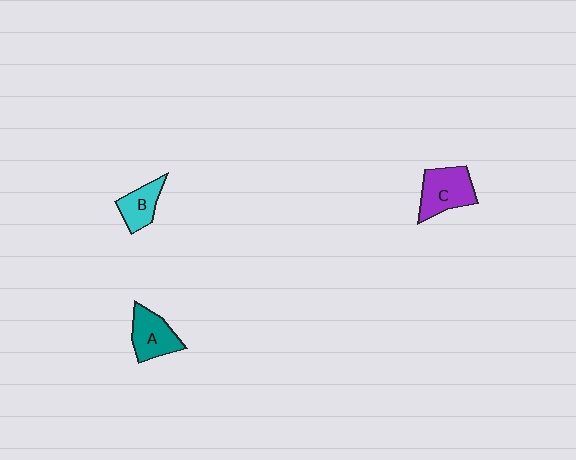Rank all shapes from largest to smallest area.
From largest to smallest: C (purple), A (teal), B (cyan).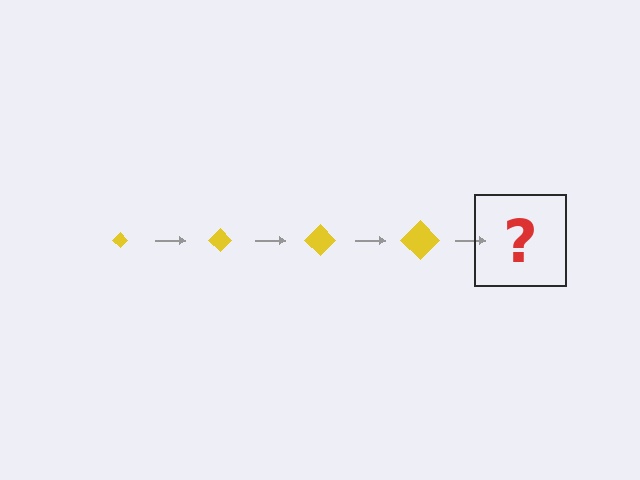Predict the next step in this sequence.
The next step is a yellow diamond, larger than the previous one.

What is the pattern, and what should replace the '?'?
The pattern is that the diamond gets progressively larger each step. The '?' should be a yellow diamond, larger than the previous one.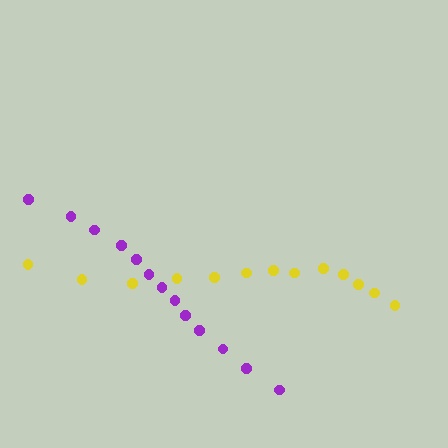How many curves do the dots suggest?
There are 2 distinct paths.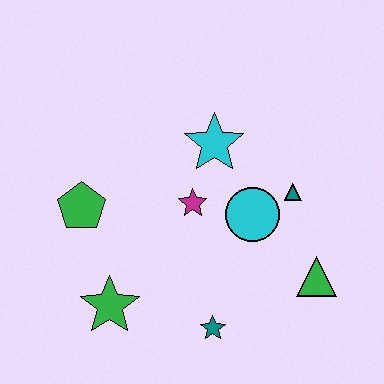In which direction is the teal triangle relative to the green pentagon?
The teal triangle is to the right of the green pentagon.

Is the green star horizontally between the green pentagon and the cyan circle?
Yes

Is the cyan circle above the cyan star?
No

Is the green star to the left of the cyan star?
Yes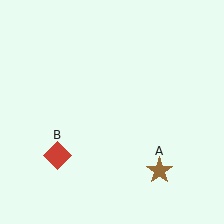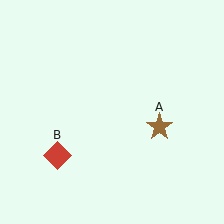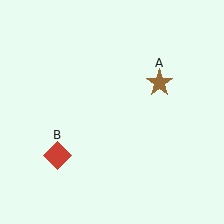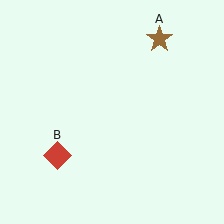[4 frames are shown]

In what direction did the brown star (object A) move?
The brown star (object A) moved up.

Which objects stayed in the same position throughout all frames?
Red diamond (object B) remained stationary.